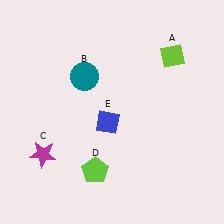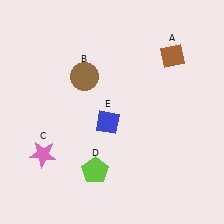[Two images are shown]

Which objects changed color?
A changed from lime to brown. B changed from teal to brown. C changed from magenta to pink.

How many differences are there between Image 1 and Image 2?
There are 3 differences between the two images.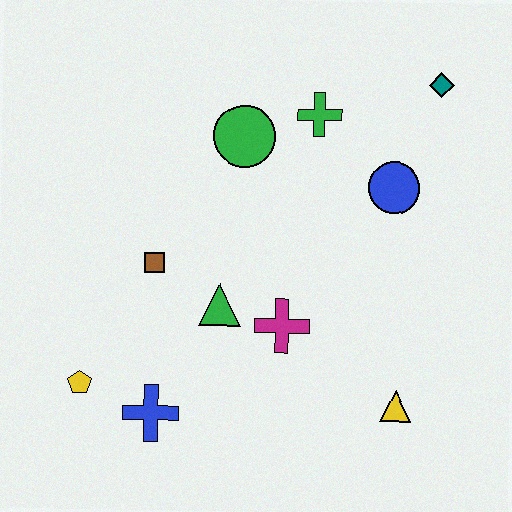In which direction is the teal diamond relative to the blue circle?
The teal diamond is above the blue circle.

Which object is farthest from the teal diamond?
The yellow pentagon is farthest from the teal diamond.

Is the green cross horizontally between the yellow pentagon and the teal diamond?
Yes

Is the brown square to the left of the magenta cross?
Yes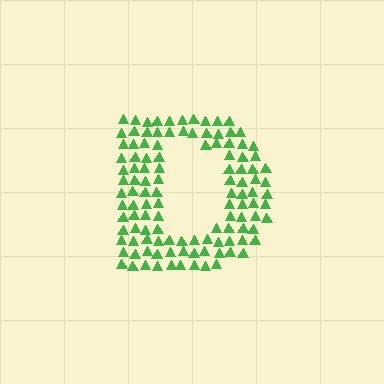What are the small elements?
The small elements are triangles.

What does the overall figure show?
The overall figure shows the letter D.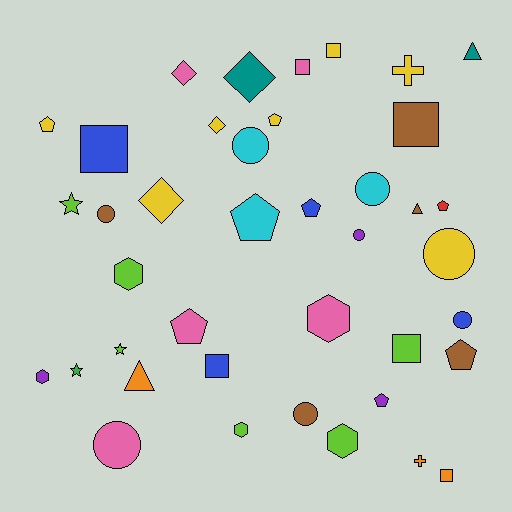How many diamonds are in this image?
There are 4 diamonds.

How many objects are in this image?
There are 40 objects.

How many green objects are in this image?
There is 1 green object.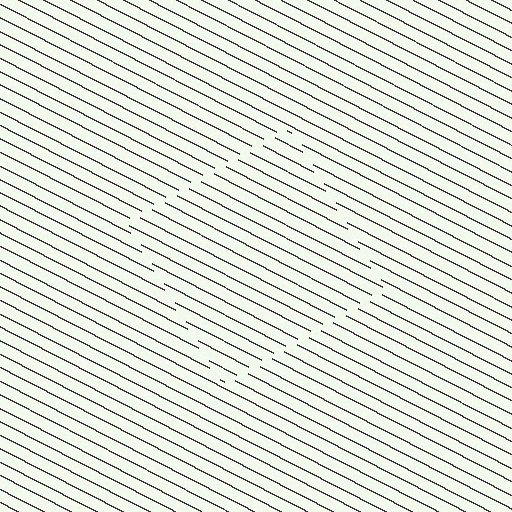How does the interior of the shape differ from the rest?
The interior of the shape contains the same grating, shifted by half a period — the contour is defined by the phase discontinuity where line-ends from the inner and outer gratings abut.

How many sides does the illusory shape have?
4 sides — the line-ends trace a square.